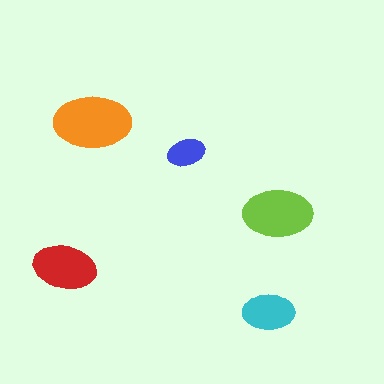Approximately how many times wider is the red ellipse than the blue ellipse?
About 1.5 times wider.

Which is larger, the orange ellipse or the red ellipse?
The orange one.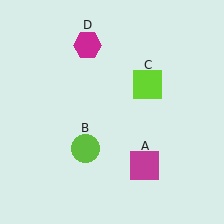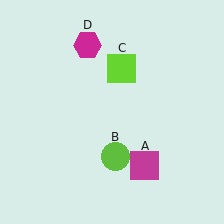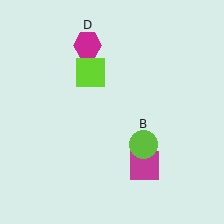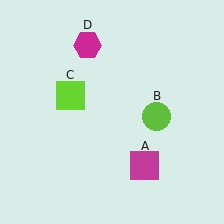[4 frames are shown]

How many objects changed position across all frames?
2 objects changed position: lime circle (object B), lime square (object C).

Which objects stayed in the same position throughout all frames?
Magenta square (object A) and magenta hexagon (object D) remained stationary.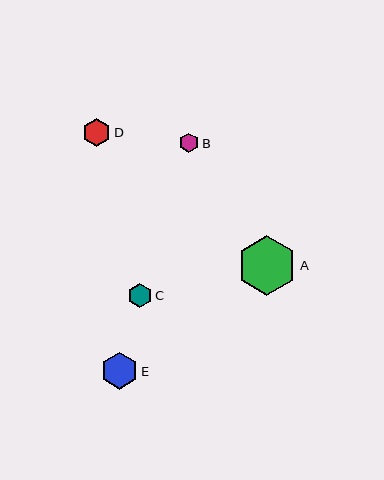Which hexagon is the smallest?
Hexagon B is the smallest with a size of approximately 20 pixels.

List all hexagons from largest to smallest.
From largest to smallest: A, E, D, C, B.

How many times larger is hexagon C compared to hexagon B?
Hexagon C is approximately 1.2 times the size of hexagon B.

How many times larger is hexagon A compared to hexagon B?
Hexagon A is approximately 3.0 times the size of hexagon B.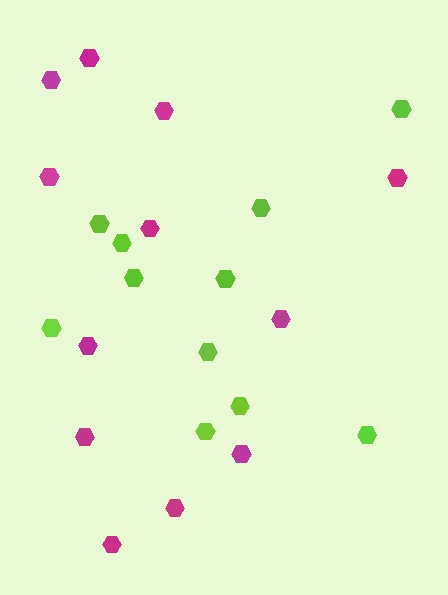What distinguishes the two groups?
There are 2 groups: one group of magenta hexagons (12) and one group of lime hexagons (11).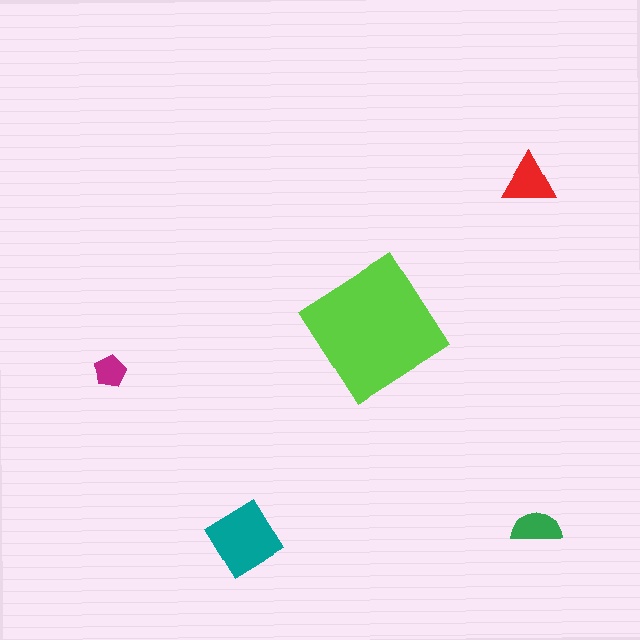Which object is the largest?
The lime diamond.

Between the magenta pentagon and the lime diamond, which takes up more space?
The lime diamond.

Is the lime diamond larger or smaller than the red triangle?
Larger.